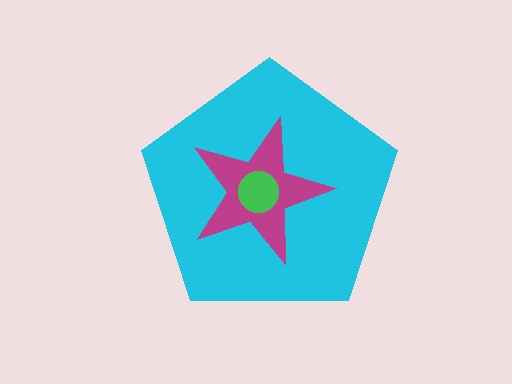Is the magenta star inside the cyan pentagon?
Yes.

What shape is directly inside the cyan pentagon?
The magenta star.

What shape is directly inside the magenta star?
The green circle.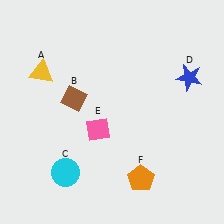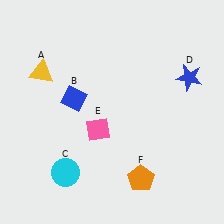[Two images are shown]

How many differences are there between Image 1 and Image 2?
There is 1 difference between the two images.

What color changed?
The diamond (B) changed from brown in Image 1 to blue in Image 2.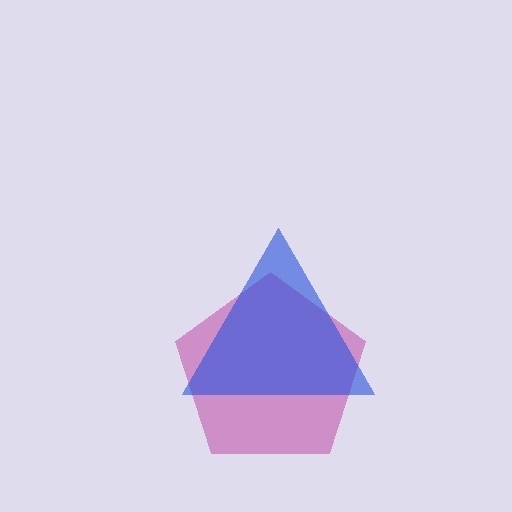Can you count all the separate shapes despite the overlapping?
Yes, there are 2 separate shapes.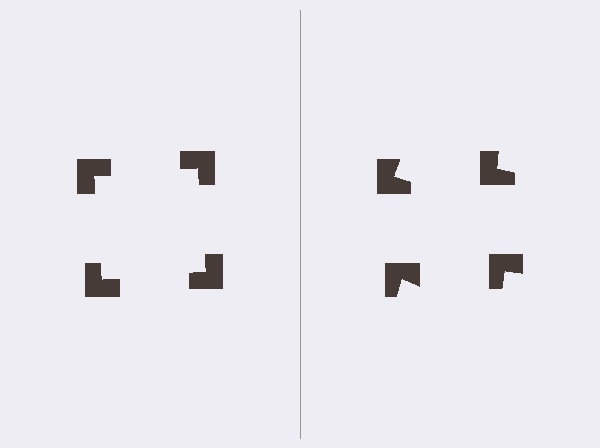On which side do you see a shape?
An illusory square appears on the left side. On the right side the wedge cuts are rotated, so no coherent shape forms.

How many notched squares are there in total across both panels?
8 — 4 on each side.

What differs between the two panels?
The notched squares are positioned identically on both sides; only the wedge orientations differ. On the left they align to a square; on the right they are misaligned.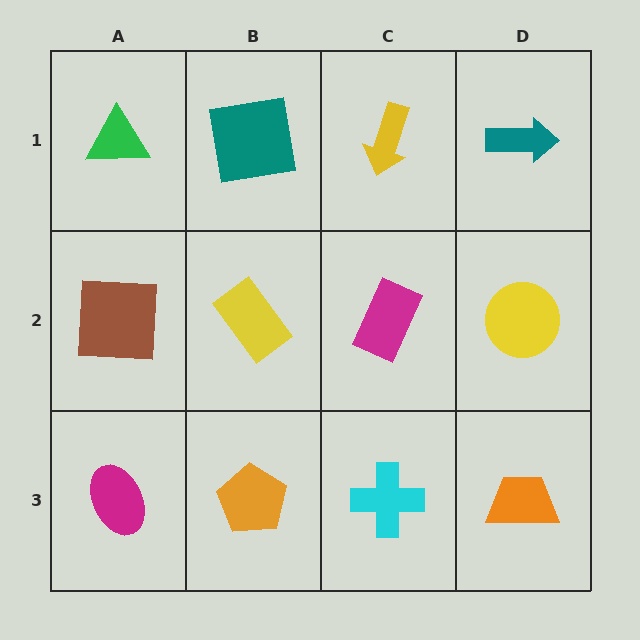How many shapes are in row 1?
4 shapes.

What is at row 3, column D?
An orange trapezoid.